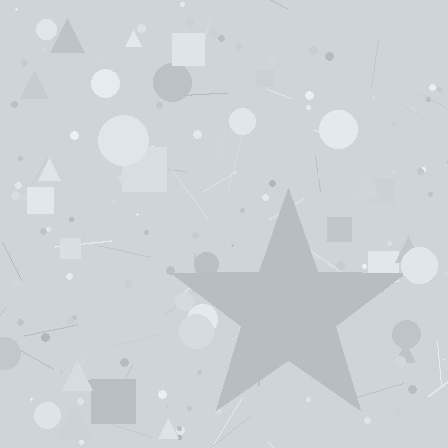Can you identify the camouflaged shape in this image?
The camouflaged shape is a star.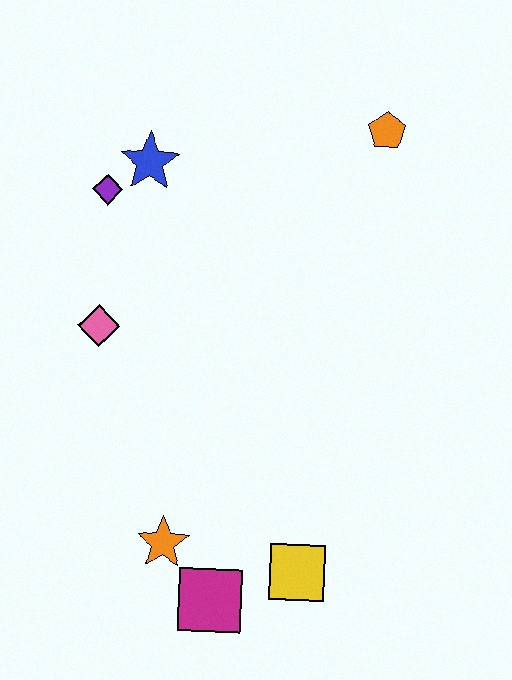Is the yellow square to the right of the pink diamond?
Yes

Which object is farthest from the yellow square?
The orange pentagon is farthest from the yellow square.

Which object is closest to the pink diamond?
The purple diamond is closest to the pink diamond.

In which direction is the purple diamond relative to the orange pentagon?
The purple diamond is to the left of the orange pentagon.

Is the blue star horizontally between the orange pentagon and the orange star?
No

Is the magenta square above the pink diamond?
No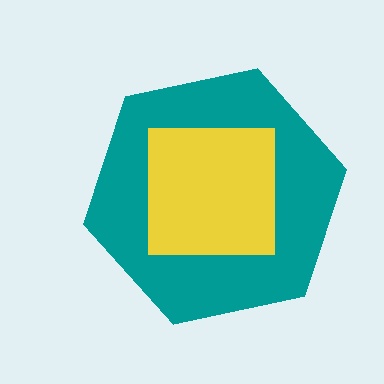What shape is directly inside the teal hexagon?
The yellow square.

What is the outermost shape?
The teal hexagon.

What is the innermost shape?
The yellow square.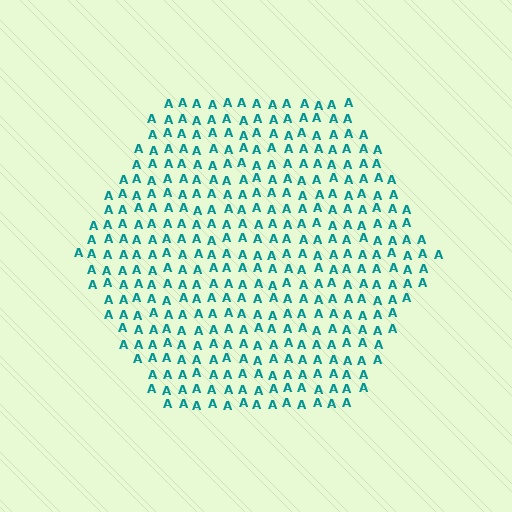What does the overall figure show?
The overall figure shows a hexagon.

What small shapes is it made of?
It is made of small letter A's.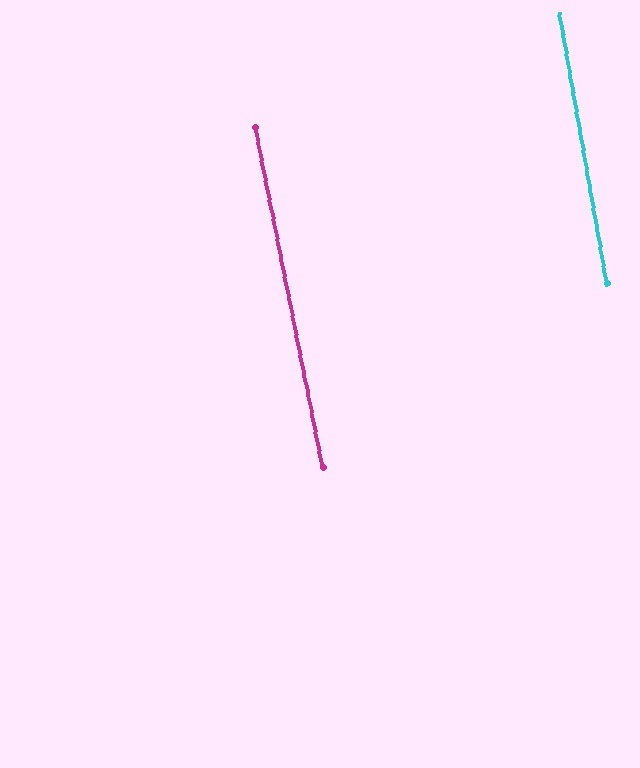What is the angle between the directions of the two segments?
Approximately 1 degree.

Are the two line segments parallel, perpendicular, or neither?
Parallel — their directions differ by only 1.5°.